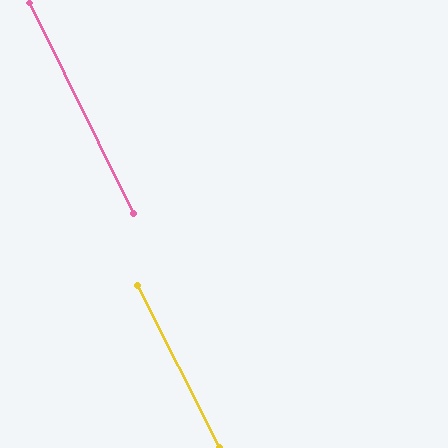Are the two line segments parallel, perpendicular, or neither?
Parallel — their directions differ by only 0.6°.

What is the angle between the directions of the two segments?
Approximately 1 degree.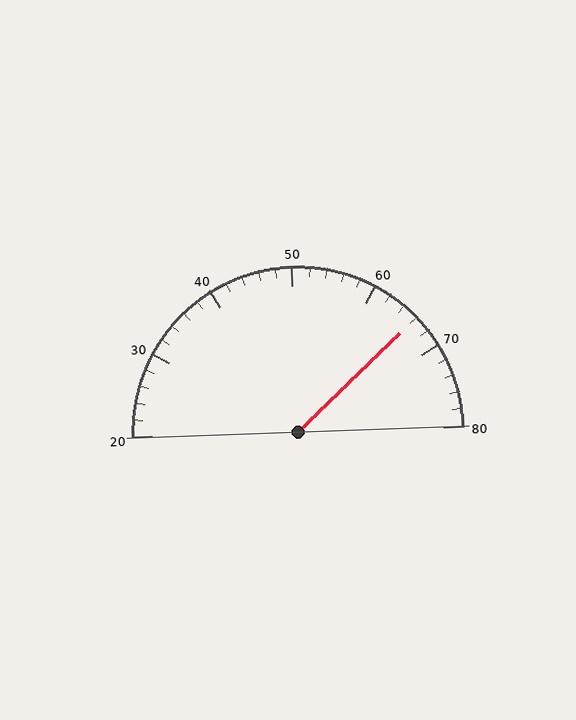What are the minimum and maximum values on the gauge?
The gauge ranges from 20 to 80.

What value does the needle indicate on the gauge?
The needle indicates approximately 66.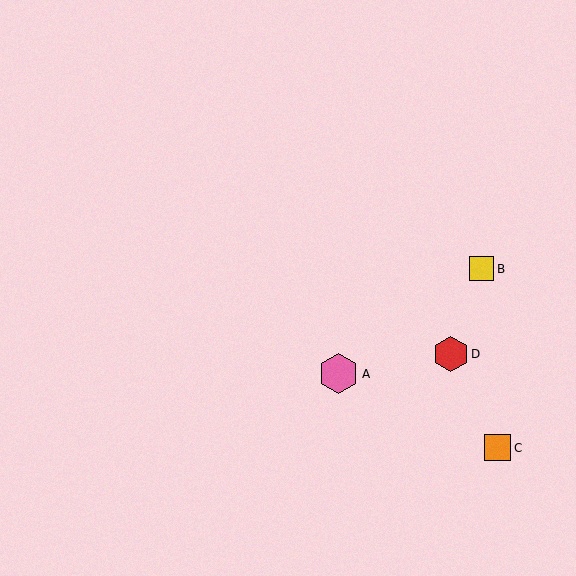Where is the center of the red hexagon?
The center of the red hexagon is at (451, 354).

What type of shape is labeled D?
Shape D is a red hexagon.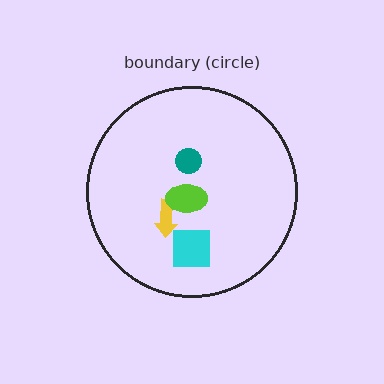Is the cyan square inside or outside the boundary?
Inside.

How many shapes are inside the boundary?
4 inside, 0 outside.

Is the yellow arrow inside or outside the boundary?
Inside.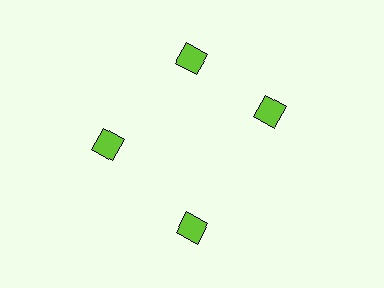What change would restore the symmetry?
The symmetry would be restored by rotating it back into even spacing with its neighbors so that all 4 squares sit at equal angles and equal distance from the center.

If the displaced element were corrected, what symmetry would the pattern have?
It would have 4-fold rotational symmetry — the pattern would map onto itself every 90 degrees.